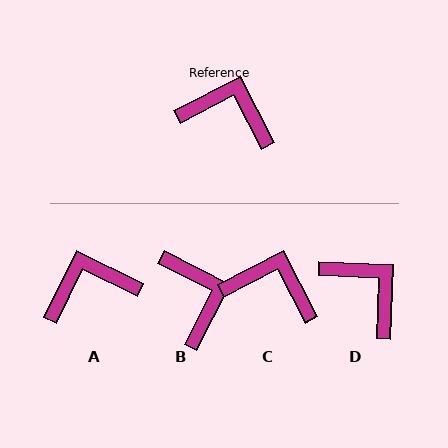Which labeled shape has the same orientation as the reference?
C.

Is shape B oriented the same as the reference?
No, it is off by about 54 degrees.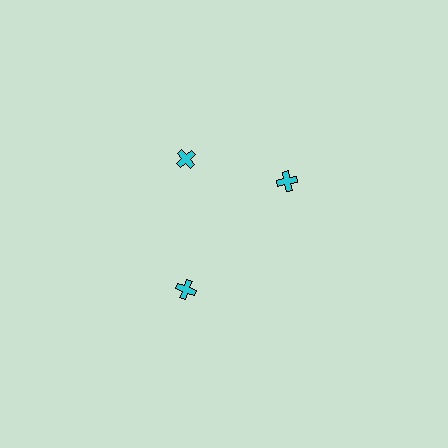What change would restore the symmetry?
The symmetry would be restored by rotating it back into even spacing with its neighbors so that all 3 crosses sit at equal angles and equal distance from the center.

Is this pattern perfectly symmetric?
No. The 3 cyan crosses are arranged in a ring, but one element near the 3 o'clock position is rotated out of alignment along the ring, breaking the 3-fold rotational symmetry.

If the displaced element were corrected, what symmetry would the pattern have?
It would have 3-fold rotational symmetry — the pattern would map onto itself every 120 degrees.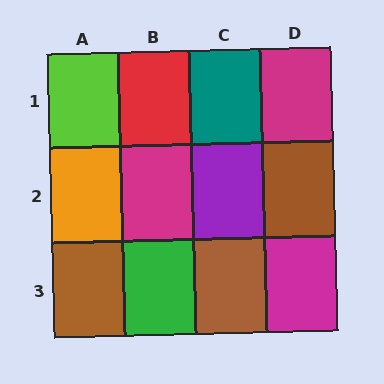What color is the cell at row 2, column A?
Orange.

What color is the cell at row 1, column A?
Lime.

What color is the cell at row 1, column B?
Red.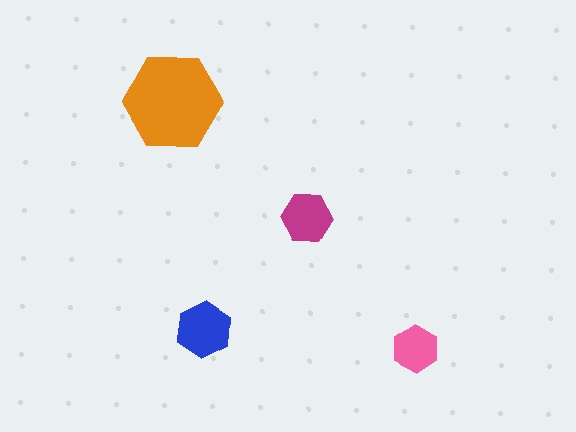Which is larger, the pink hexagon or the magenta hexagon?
The magenta one.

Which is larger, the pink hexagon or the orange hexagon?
The orange one.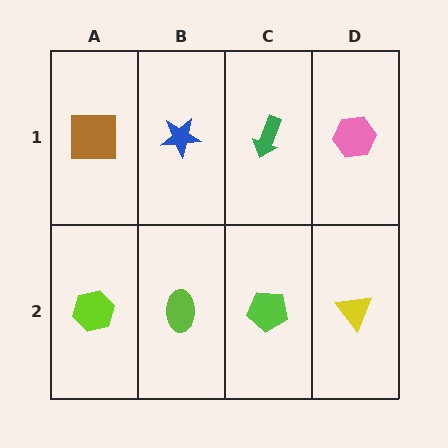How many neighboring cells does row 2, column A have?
2.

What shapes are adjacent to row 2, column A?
A brown square (row 1, column A), a lime ellipse (row 2, column B).